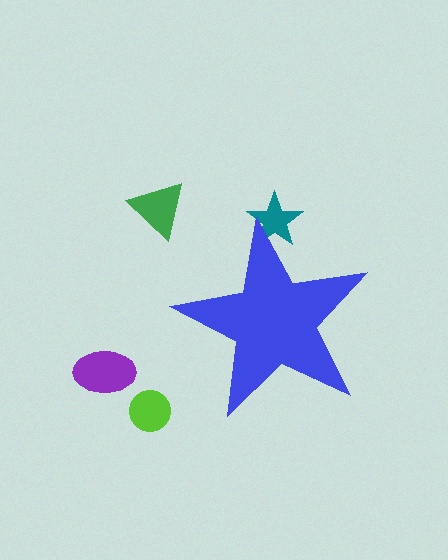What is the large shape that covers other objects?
A blue star.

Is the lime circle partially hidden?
No, the lime circle is fully visible.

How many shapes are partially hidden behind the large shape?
1 shape is partially hidden.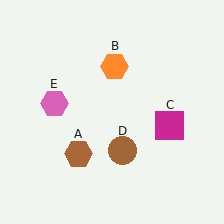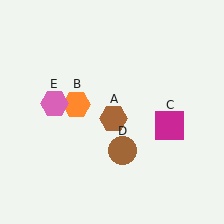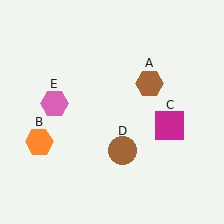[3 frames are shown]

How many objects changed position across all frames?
2 objects changed position: brown hexagon (object A), orange hexagon (object B).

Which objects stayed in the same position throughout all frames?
Magenta square (object C) and brown circle (object D) and pink hexagon (object E) remained stationary.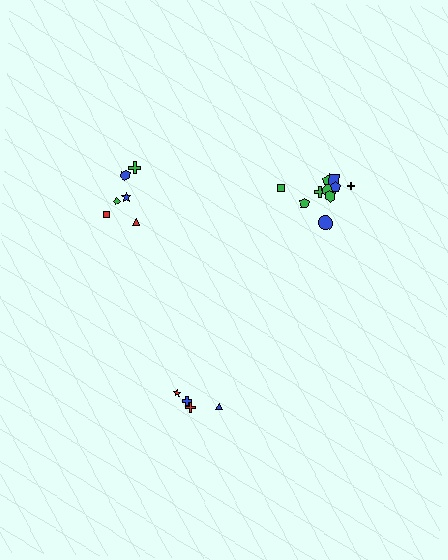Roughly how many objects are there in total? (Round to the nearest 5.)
Roughly 20 objects in total.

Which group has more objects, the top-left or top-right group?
The top-right group.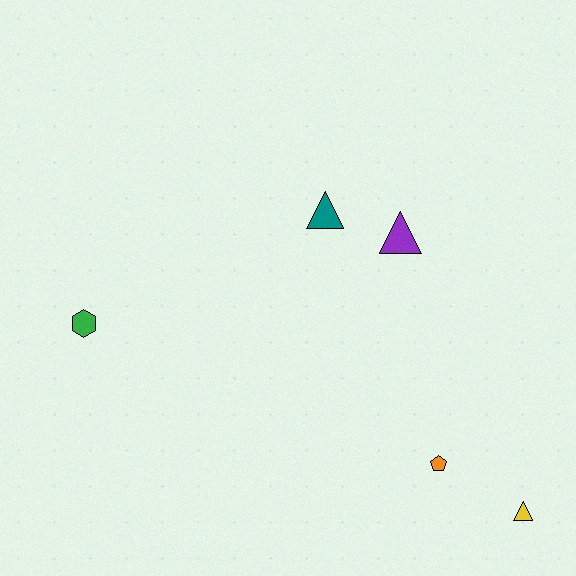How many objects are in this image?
There are 5 objects.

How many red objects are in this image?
There are no red objects.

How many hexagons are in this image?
There is 1 hexagon.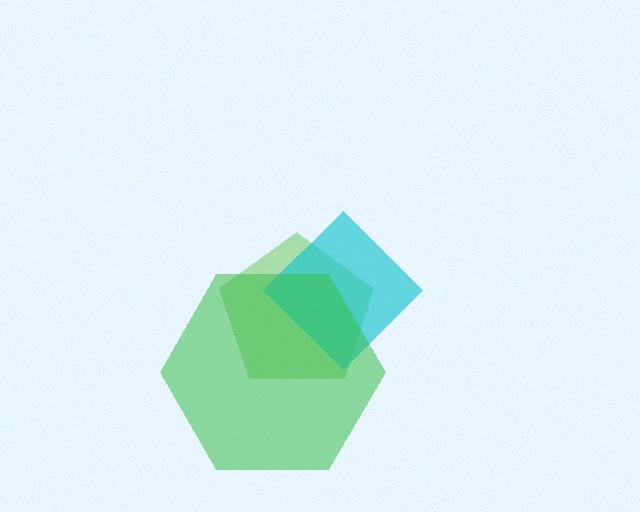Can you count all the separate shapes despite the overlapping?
Yes, there are 3 separate shapes.